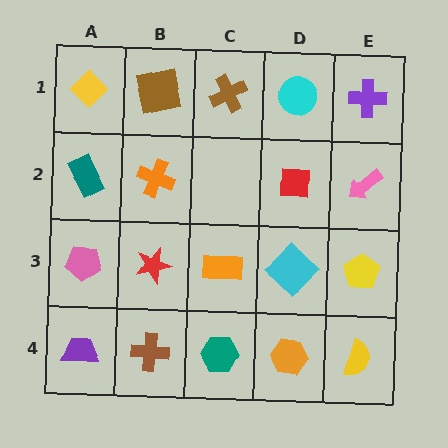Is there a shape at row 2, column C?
No, that cell is empty.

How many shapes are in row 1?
5 shapes.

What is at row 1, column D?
A cyan circle.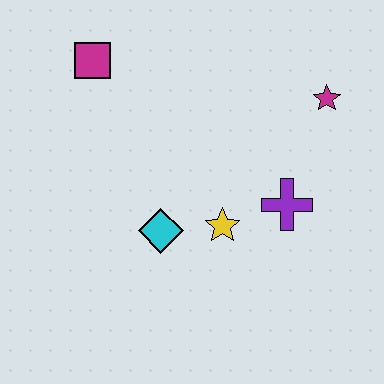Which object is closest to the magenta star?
The purple cross is closest to the magenta star.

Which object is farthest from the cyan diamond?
The magenta star is farthest from the cyan diamond.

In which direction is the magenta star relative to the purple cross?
The magenta star is above the purple cross.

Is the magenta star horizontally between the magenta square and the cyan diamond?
No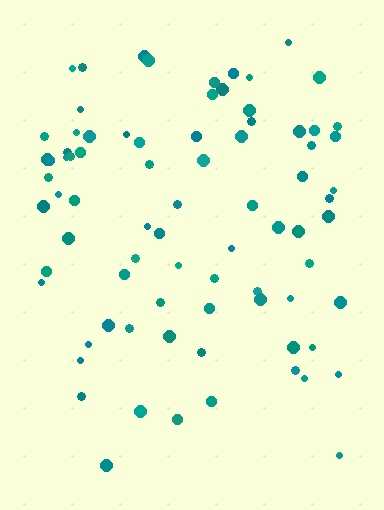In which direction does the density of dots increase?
From bottom to top, with the top side densest.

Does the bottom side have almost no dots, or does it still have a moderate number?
Still a moderate number, just noticeably fewer than the top.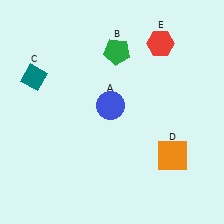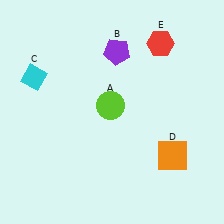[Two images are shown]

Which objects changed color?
A changed from blue to lime. B changed from green to purple. C changed from teal to cyan.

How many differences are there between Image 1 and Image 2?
There are 3 differences between the two images.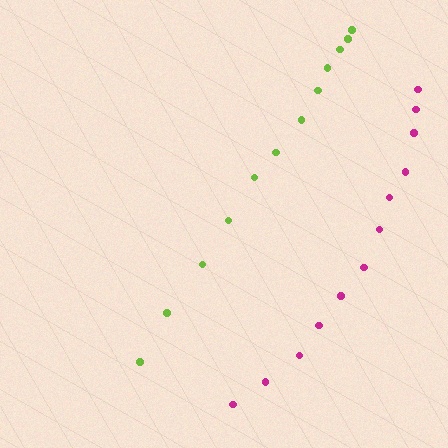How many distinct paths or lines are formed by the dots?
There are 2 distinct paths.